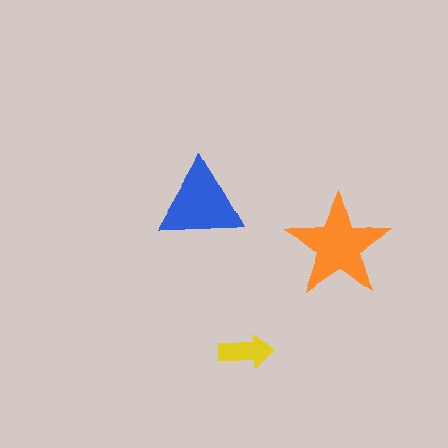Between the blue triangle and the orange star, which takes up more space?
The orange star.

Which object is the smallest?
The yellow arrow.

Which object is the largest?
The orange star.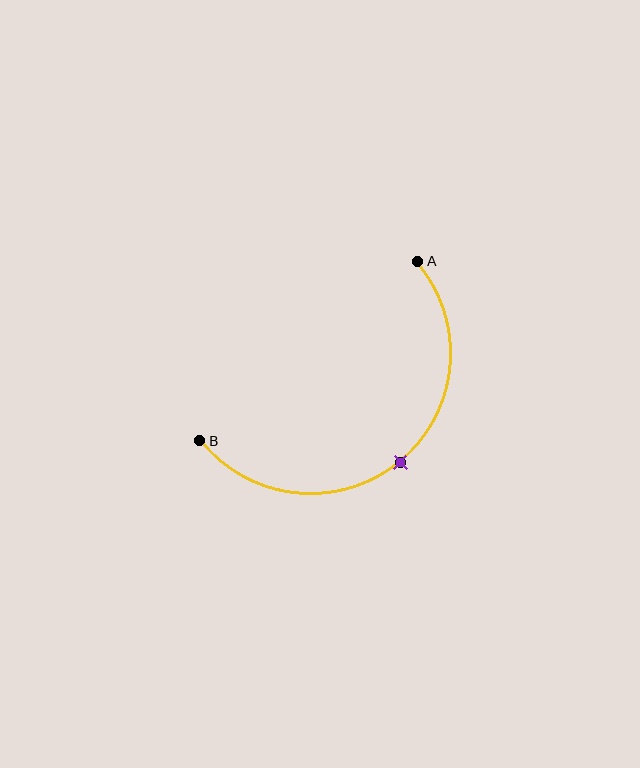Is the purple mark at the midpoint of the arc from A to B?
Yes. The purple mark lies on the arc at equal arc-length from both A and B — it is the arc midpoint.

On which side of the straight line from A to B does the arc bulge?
The arc bulges below and to the right of the straight line connecting A and B.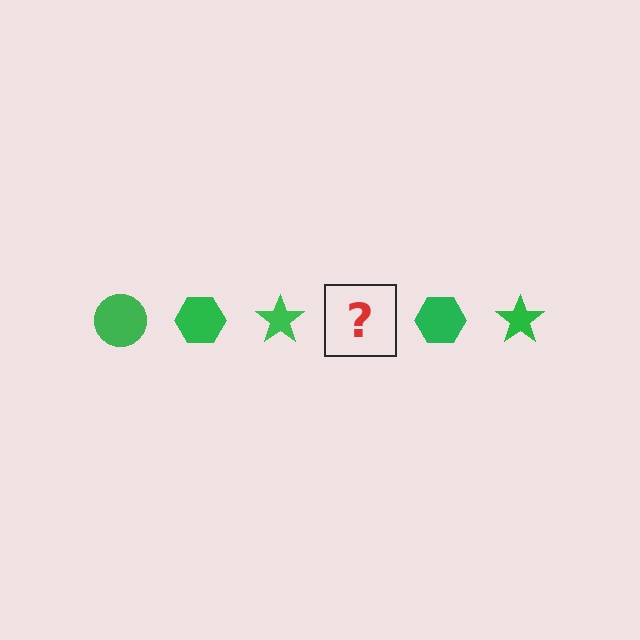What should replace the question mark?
The question mark should be replaced with a green circle.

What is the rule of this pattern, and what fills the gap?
The rule is that the pattern cycles through circle, hexagon, star shapes in green. The gap should be filled with a green circle.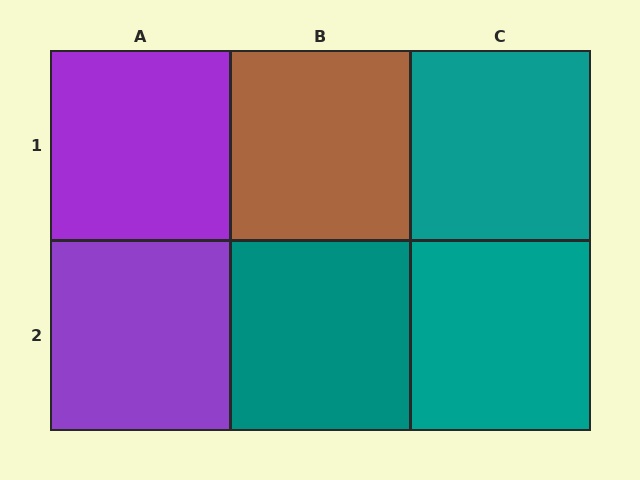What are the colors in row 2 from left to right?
Purple, teal, teal.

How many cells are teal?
3 cells are teal.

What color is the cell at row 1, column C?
Teal.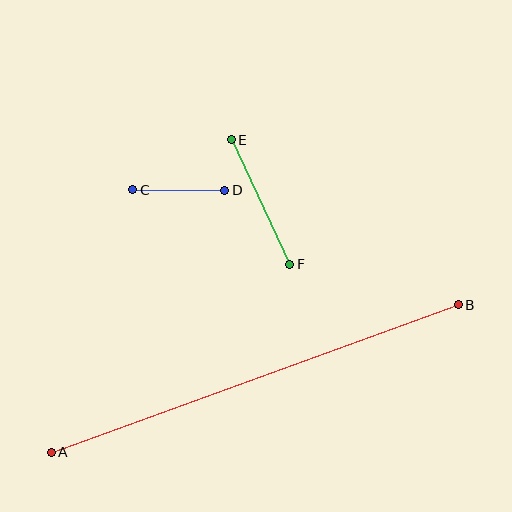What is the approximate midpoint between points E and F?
The midpoint is at approximately (260, 202) pixels.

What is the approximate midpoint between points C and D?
The midpoint is at approximately (179, 190) pixels.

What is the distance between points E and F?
The distance is approximately 137 pixels.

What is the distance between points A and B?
The distance is approximately 433 pixels.